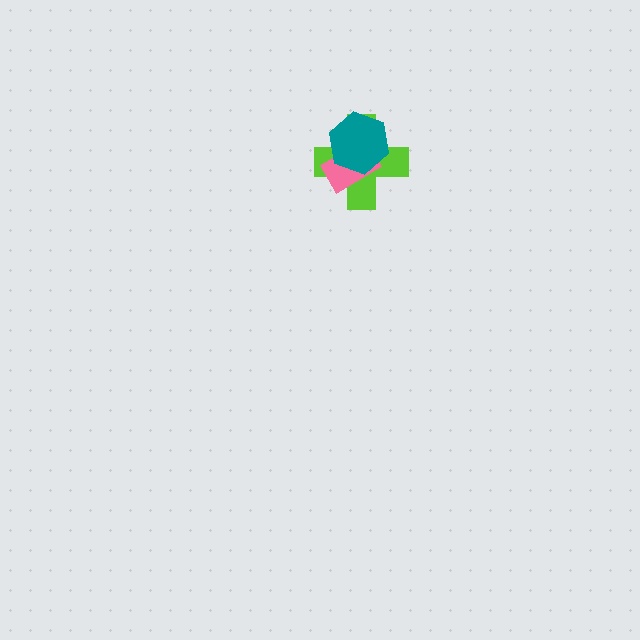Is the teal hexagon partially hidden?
No, no other shape covers it.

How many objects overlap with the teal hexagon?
2 objects overlap with the teal hexagon.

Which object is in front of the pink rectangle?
The teal hexagon is in front of the pink rectangle.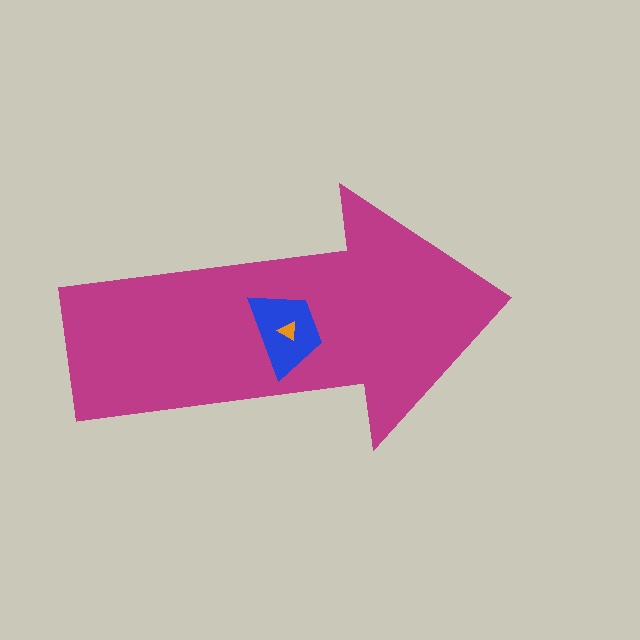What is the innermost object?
The orange triangle.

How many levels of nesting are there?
3.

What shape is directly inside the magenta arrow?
The blue trapezoid.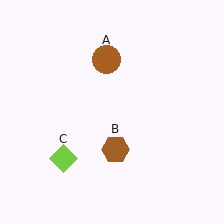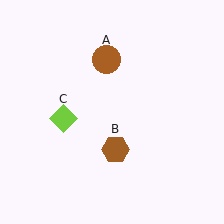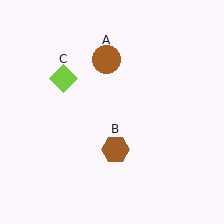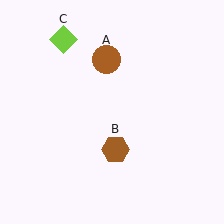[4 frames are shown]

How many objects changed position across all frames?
1 object changed position: lime diamond (object C).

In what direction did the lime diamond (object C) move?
The lime diamond (object C) moved up.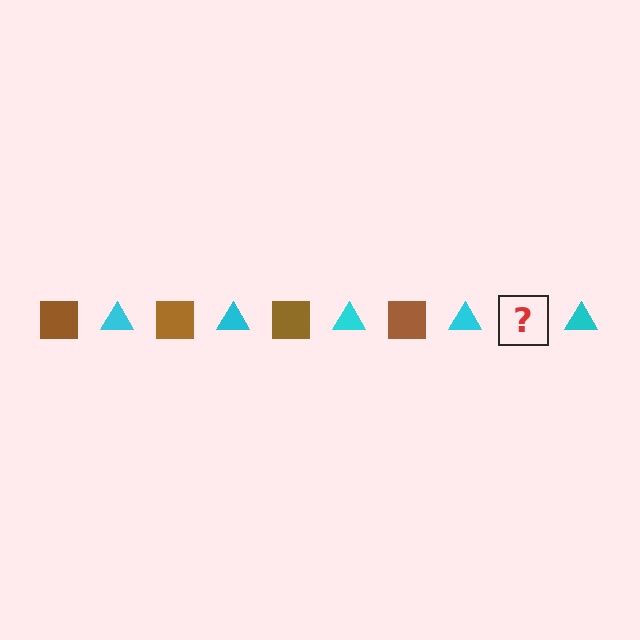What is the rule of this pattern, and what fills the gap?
The rule is that the pattern alternates between brown square and cyan triangle. The gap should be filled with a brown square.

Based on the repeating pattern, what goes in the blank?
The blank should be a brown square.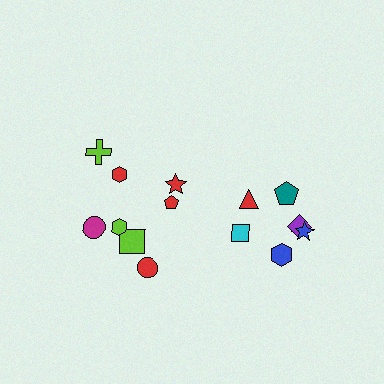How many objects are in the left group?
There are 8 objects.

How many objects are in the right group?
There are 6 objects.